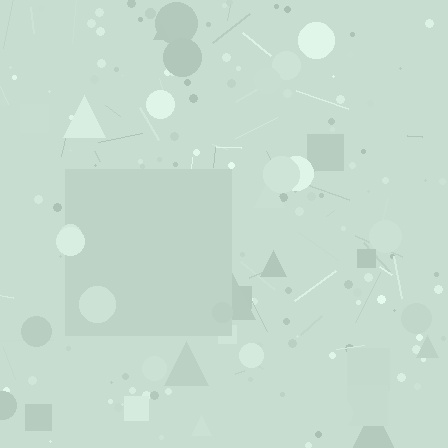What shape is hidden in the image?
A square is hidden in the image.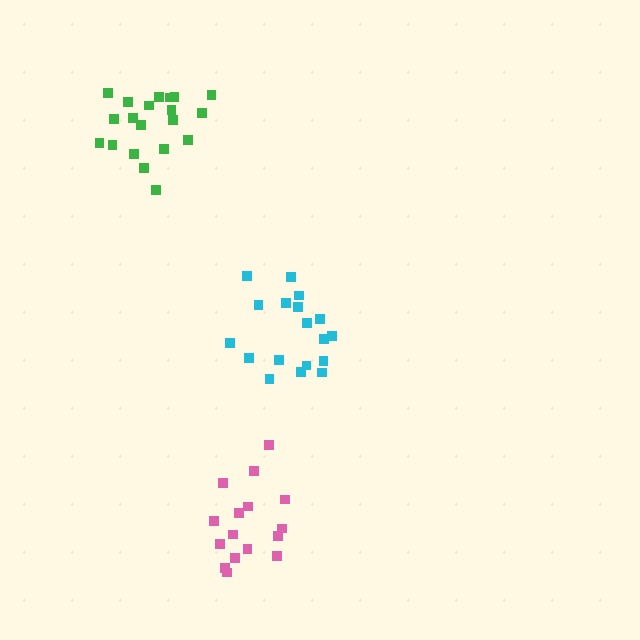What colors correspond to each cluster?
The clusters are colored: cyan, green, pink.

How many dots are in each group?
Group 1: 18 dots, Group 2: 20 dots, Group 3: 17 dots (55 total).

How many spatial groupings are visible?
There are 3 spatial groupings.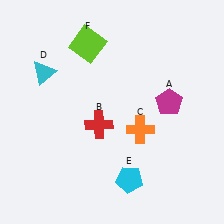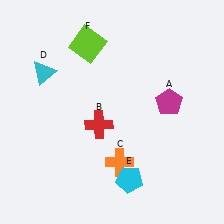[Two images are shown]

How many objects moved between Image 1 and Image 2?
1 object moved between the two images.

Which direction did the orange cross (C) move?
The orange cross (C) moved down.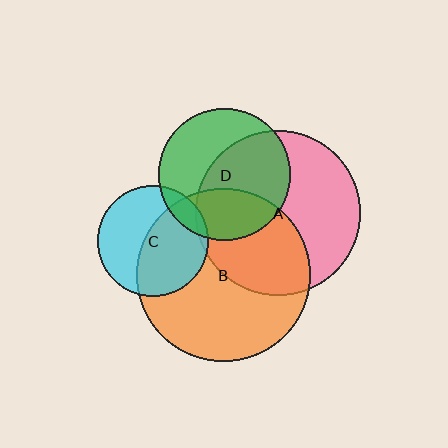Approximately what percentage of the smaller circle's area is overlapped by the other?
Approximately 30%.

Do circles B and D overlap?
Yes.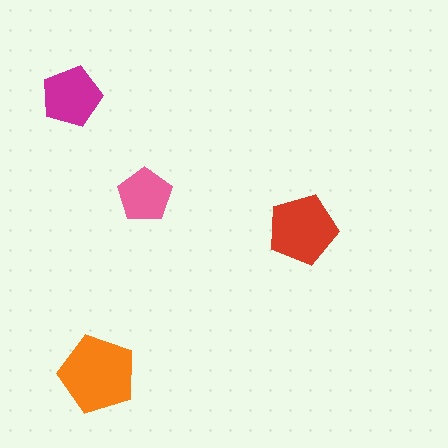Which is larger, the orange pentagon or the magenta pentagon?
The orange one.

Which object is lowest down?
The orange pentagon is bottommost.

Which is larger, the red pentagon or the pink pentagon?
The red one.